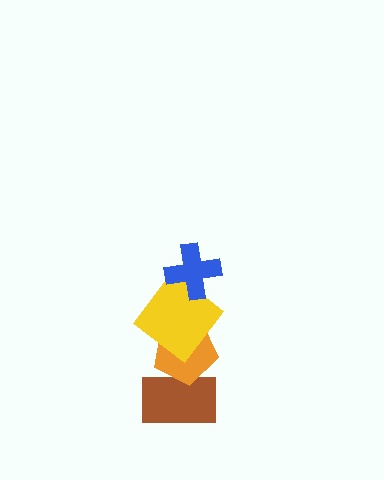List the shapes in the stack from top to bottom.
From top to bottom: the blue cross, the yellow diamond, the orange pentagon, the brown rectangle.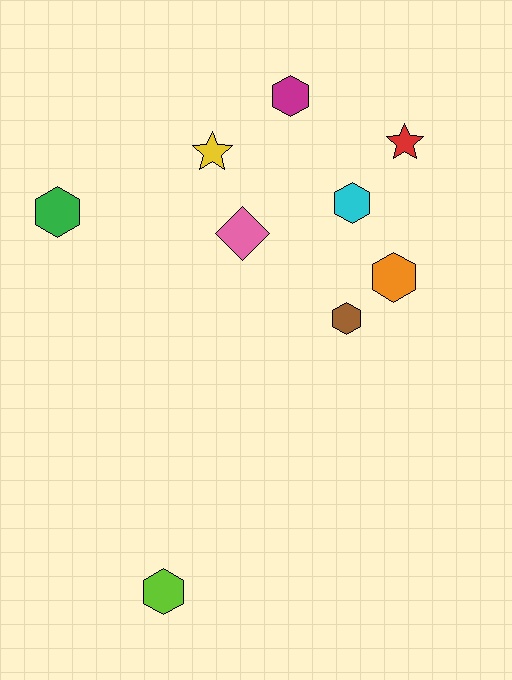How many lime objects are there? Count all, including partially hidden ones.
There is 1 lime object.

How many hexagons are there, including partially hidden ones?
There are 6 hexagons.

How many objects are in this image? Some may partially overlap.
There are 9 objects.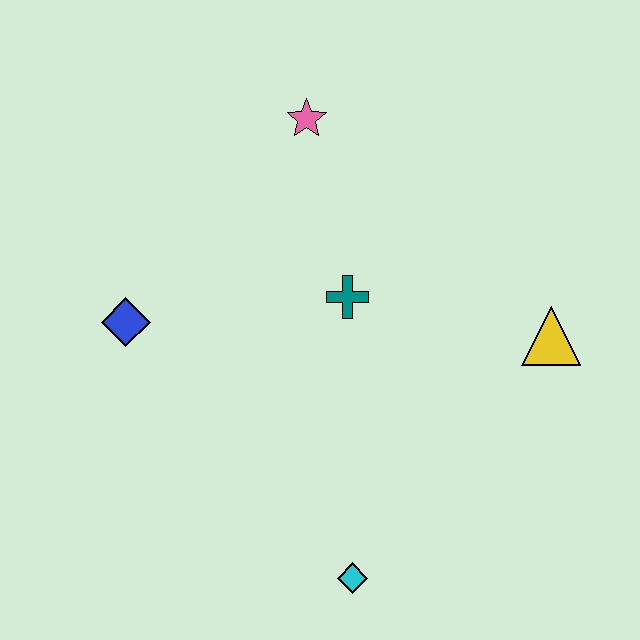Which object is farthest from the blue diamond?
The yellow triangle is farthest from the blue diamond.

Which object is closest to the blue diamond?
The teal cross is closest to the blue diamond.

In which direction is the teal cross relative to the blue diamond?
The teal cross is to the right of the blue diamond.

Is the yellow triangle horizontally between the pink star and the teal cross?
No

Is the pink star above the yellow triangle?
Yes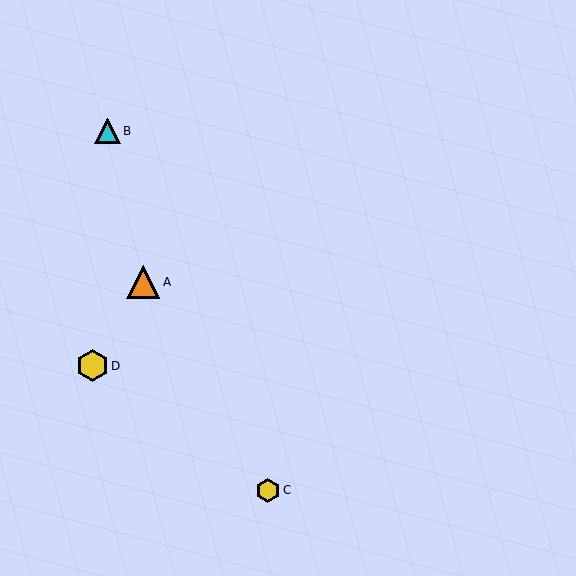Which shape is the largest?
The orange triangle (labeled A) is the largest.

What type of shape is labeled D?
Shape D is a yellow hexagon.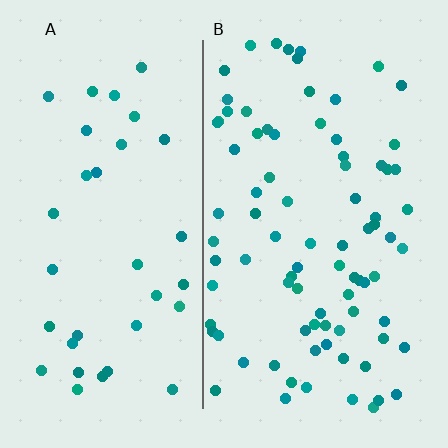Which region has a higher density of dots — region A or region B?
B (the right).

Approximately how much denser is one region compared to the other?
Approximately 2.4× — region B over region A.